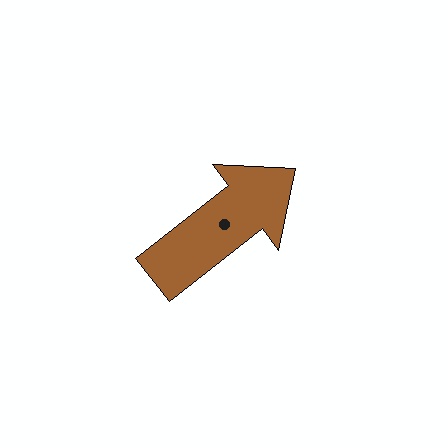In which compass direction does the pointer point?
Northeast.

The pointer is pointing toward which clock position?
Roughly 2 o'clock.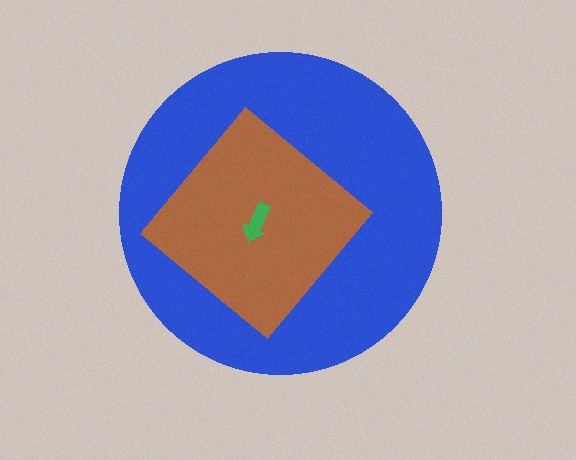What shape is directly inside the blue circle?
The brown diamond.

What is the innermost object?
The green arrow.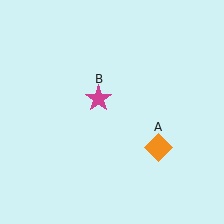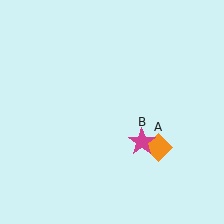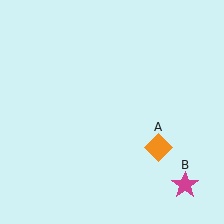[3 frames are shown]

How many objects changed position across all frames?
1 object changed position: magenta star (object B).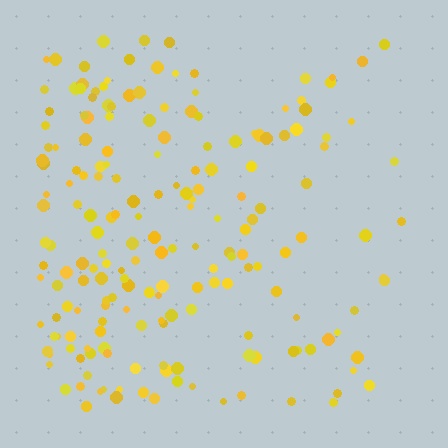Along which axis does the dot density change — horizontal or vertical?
Horizontal.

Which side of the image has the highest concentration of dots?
The left.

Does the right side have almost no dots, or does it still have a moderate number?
Still a moderate number, just noticeably fewer than the left.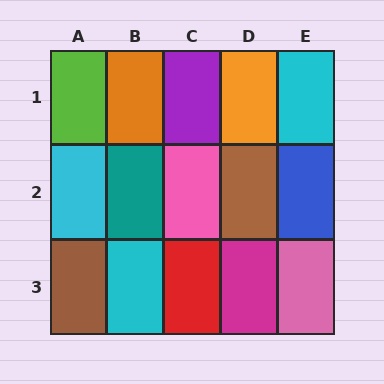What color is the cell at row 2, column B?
Teal.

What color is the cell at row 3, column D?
Magenta.